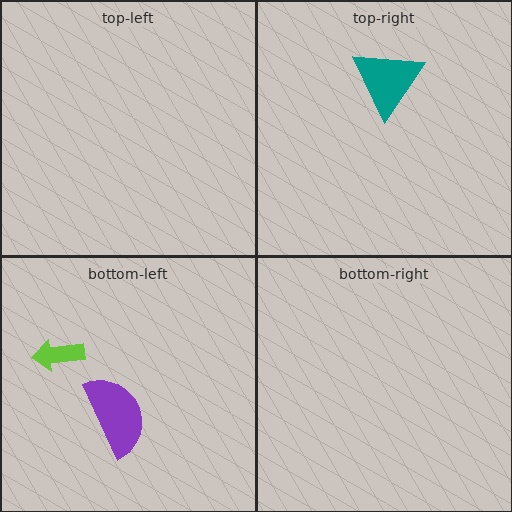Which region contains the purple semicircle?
The bottom-left region.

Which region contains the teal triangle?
The top-right region.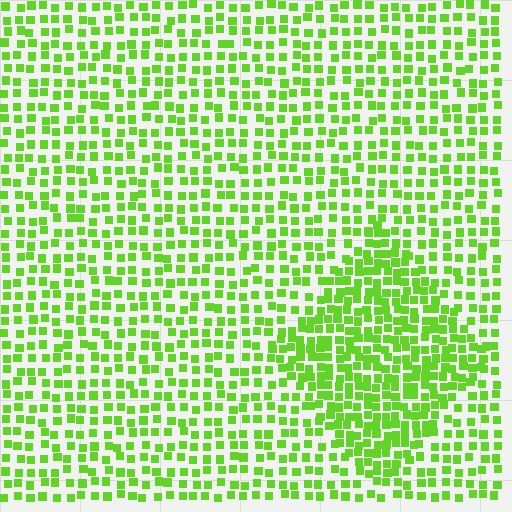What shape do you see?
I see a diamond.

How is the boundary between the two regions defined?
The boundary is defined by a change in element density (approximately 1.7x ratio). All elements are the same color, size, and shape.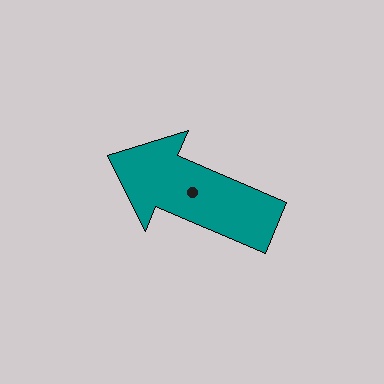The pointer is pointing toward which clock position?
Roughly 10 o'clock.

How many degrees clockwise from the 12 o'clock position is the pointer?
Approximately 293 degrees.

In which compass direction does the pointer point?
Northwest.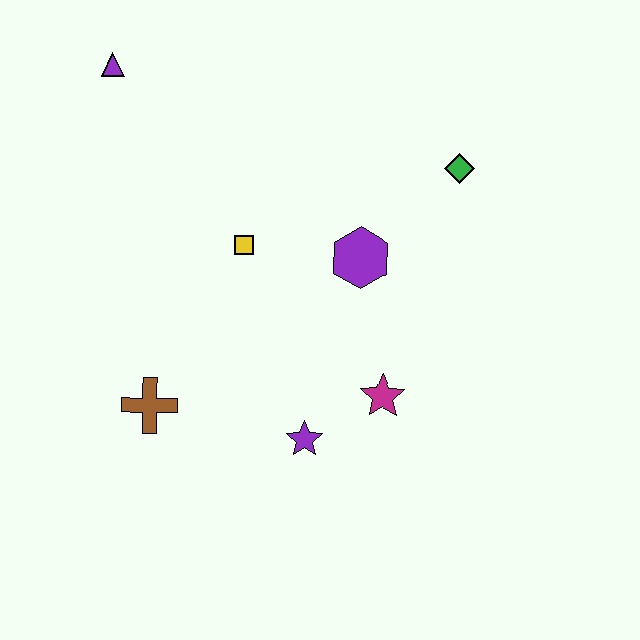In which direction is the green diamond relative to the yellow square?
The green diamond is to the right of the yellow square.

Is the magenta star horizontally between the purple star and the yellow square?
No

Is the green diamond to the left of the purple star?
No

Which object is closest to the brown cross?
The purple star is closest to the brown cross.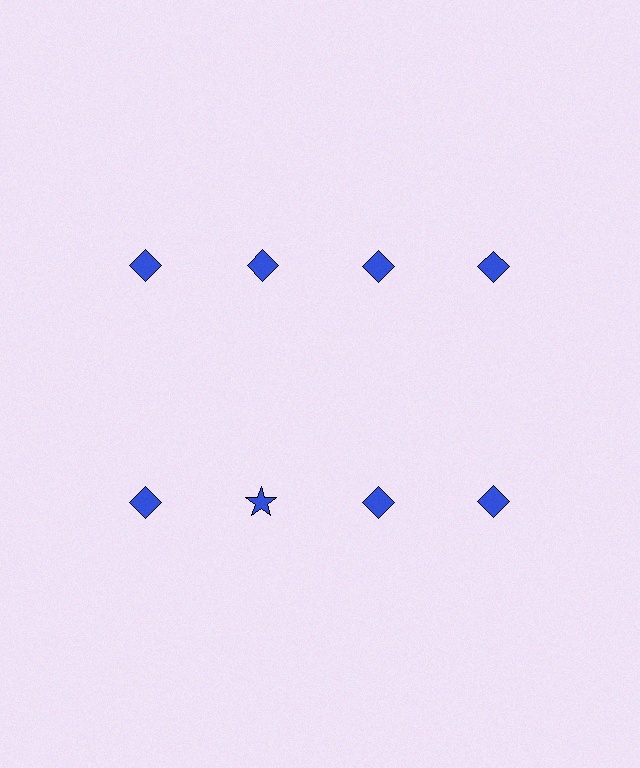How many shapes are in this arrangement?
There are 8 shapes arranged in a grid pattern.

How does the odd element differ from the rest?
It has a different shape: star instead of diamond.